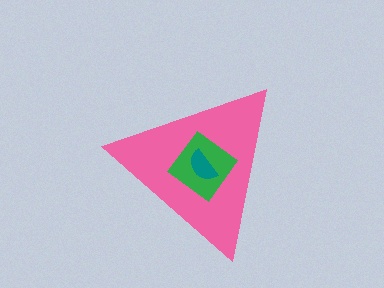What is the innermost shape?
The teal semicircle.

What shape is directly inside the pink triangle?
The green diamond.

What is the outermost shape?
The pink triangle.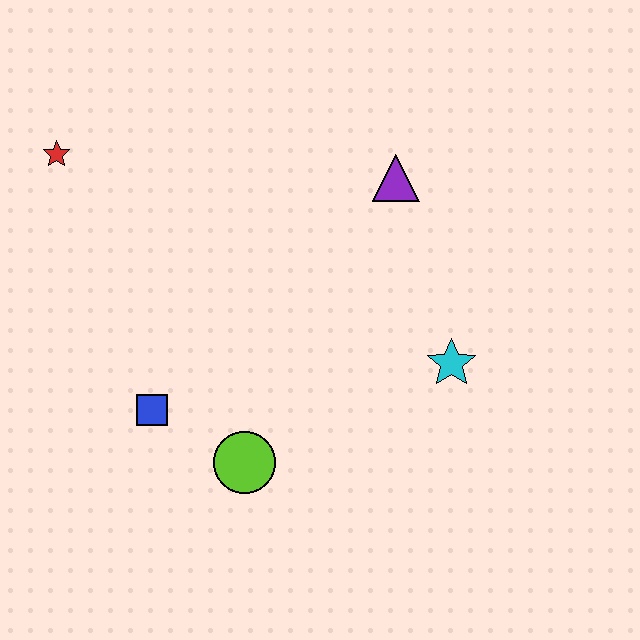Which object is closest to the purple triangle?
The cyan star is closest to the purple triangle.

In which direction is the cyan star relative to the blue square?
The cyan star is to the right of the blue square.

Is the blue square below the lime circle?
No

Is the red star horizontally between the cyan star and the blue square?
No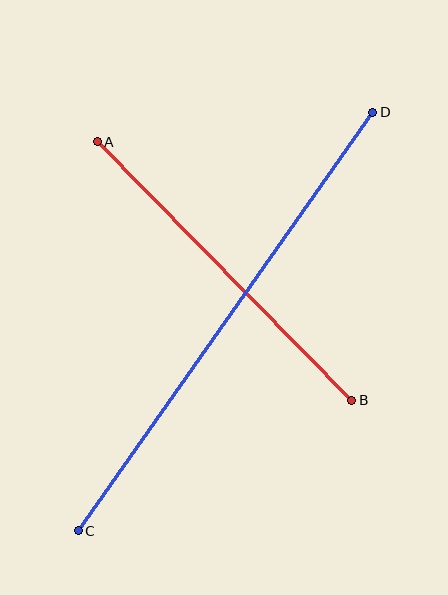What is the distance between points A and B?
The distance is approximately 362 pixels.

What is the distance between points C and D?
The distance is approximately 512 pixels.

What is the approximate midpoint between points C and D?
The midpoint is at approximately (226, 321) pixels.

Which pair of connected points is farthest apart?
Points C and D are farthest apart.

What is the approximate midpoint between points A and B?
The midpoint is at approximately (225, 271) pixels.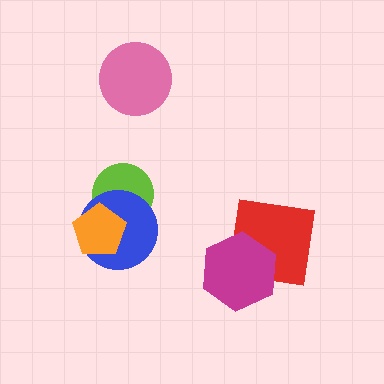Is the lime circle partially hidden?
Yes, it is partially covered by another shape.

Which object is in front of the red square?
The magenta hexagon is in front of the red square.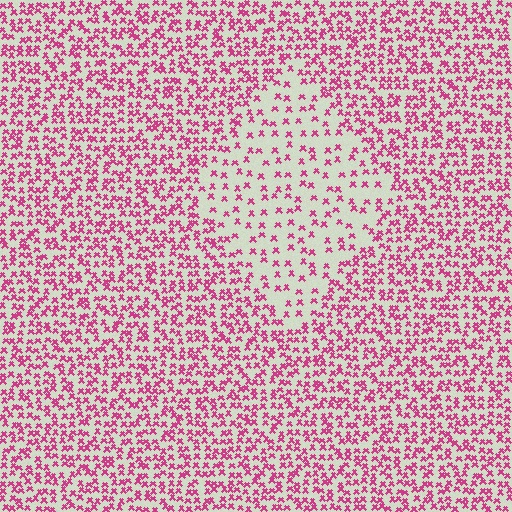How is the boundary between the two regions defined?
The boundary is defined by a change in element density (approximately 2.3x ratio). All elements are the same color, size, and shape.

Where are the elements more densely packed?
The elements are more densely packed outside the diamond boundary.